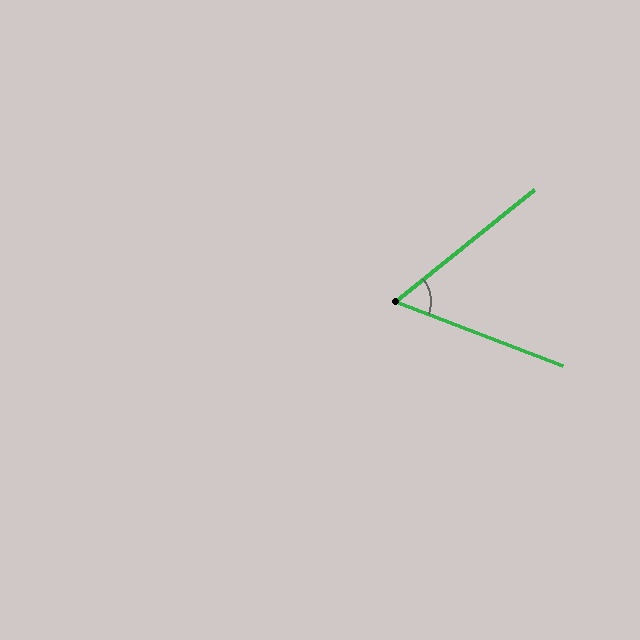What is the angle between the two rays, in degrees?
Approximately 60 degrees.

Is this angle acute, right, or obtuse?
It is acute.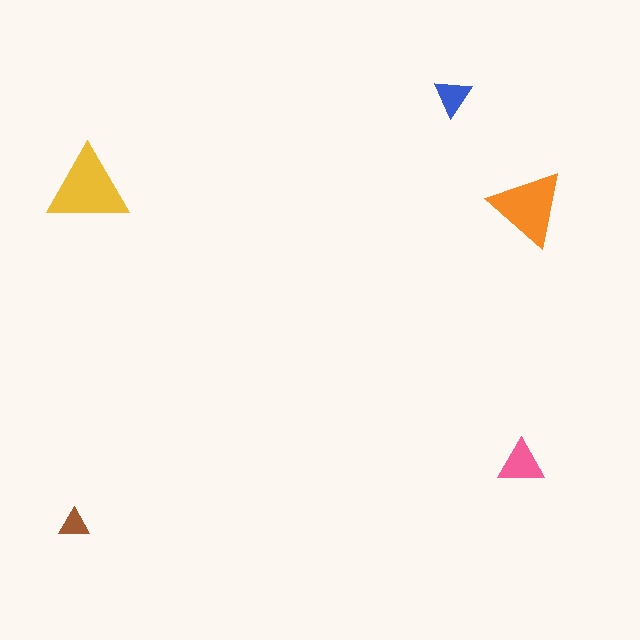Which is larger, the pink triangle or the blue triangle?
The pink one.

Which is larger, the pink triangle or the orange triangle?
The orange one.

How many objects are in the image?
There are 5 objects in the image.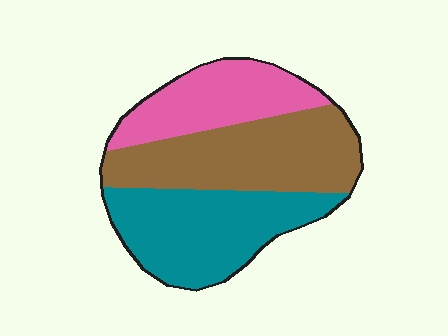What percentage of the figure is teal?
Teal covers roughly 35% of the figure.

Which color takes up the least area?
Pink, at roughly 25%.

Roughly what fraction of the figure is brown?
Brown takes up about three eighths (3/8) of the figure.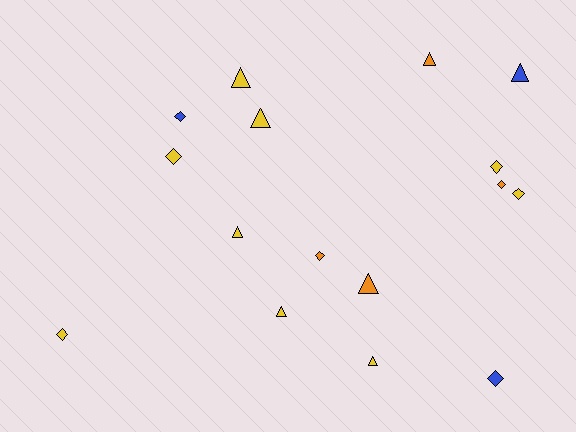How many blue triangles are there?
There is 1 blue triangle.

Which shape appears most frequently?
Diamond, with 8 objects.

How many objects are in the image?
There are 16 objects.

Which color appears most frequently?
Yellow, with 9 objects.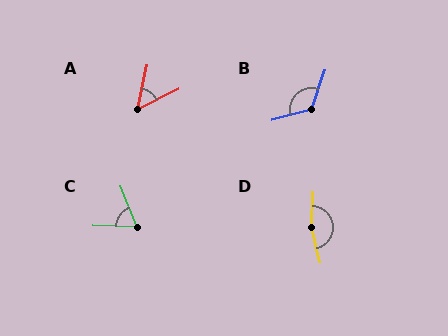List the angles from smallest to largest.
A (52°), C (66°), B (124°), D (165°).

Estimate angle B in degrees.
Approximately 124 degrees.